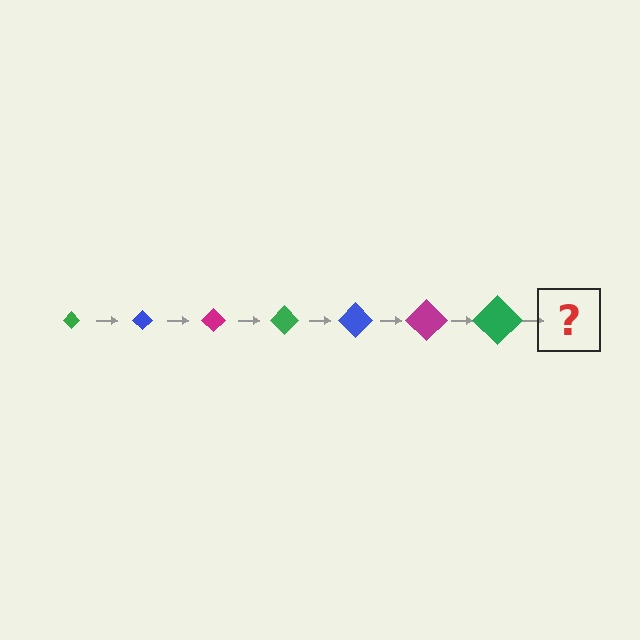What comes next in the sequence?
The next element should be a blue diamond, larger than the previous one.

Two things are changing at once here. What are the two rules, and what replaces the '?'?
The two rules are that the diamond grows larger each step and the color cycles through green, blue, and magenta. The '?' should be a blue diamond, larger than the previous one.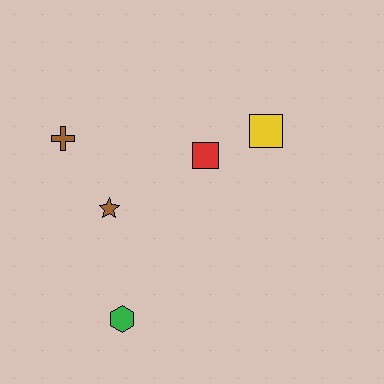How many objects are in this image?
There are 5 objects.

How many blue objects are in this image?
There are no blue objects.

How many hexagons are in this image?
There is 1 hexagon.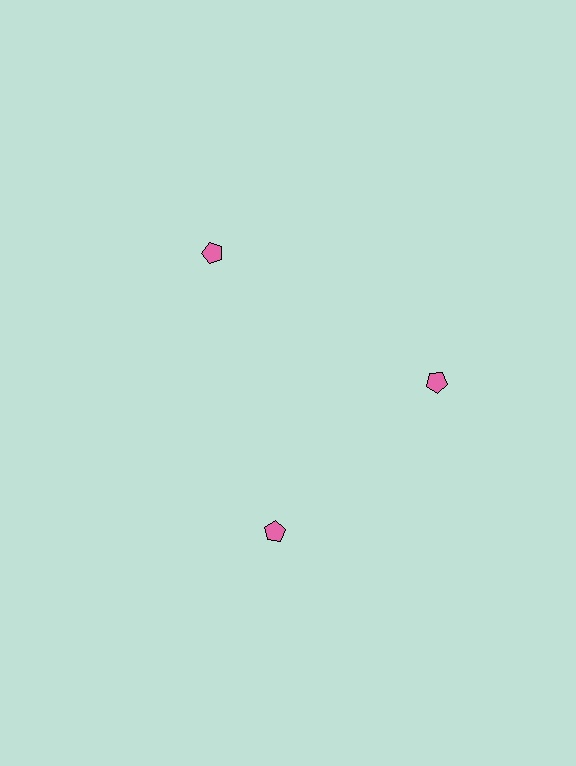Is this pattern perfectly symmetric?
No. The 3 pink pentagons are arranged in a ring, but one element near the 7 o'clock position is rotated out of alignment along the ring, breaking the 3-fold rotational symmetry.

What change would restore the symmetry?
The symmetry would be restored by rotating it back into even spacing with its neighbors so that all 3 pentagons sit at equal angles and equal distance from the center.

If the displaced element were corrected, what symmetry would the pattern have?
It would have 3-fold rotational symmetry — the pattern would map onto itself every 120 degrees.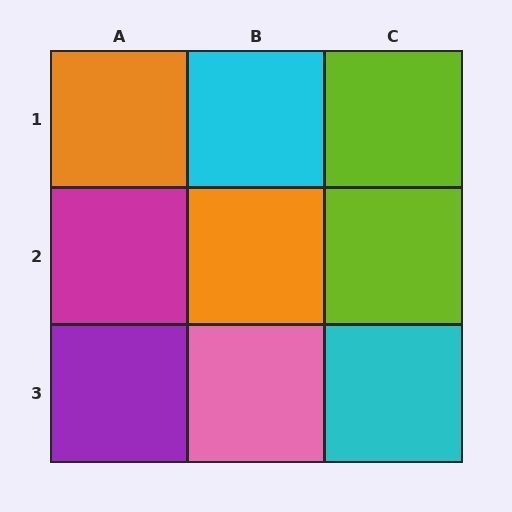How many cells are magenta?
1 cell is magenta.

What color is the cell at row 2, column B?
Orange.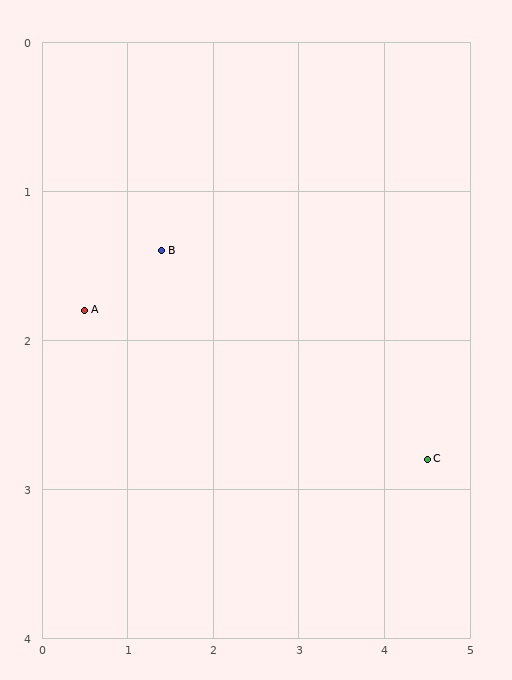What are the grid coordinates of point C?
Point C is at approximately (4.5, 2.8).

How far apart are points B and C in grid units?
Points B and C are about 3.4 grid units apart.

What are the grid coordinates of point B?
Point B is at approximately (1.4, 1.4).